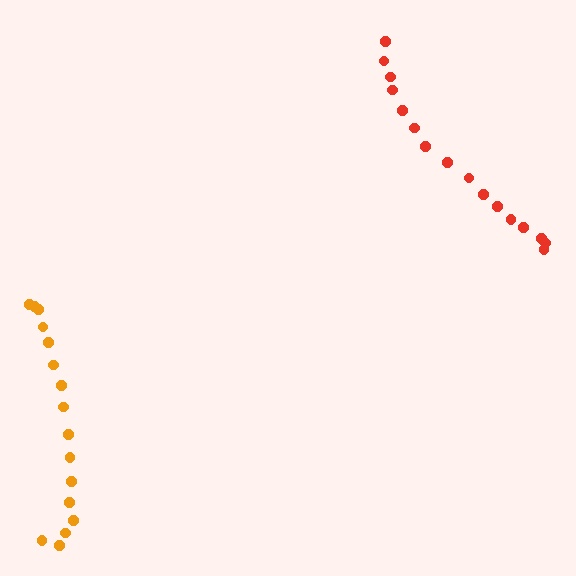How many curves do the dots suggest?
There are 2 distinct paths.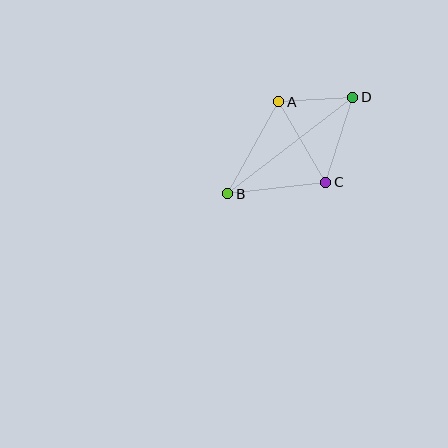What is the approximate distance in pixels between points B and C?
The distance between B and C is approximately 99 pixels.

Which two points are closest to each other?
Points A and D are closest to each other.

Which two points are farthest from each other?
Points B and D are farthest from each other.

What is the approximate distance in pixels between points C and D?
The distance between C and D is approximately 89 pixels.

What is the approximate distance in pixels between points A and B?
The distance between A and B is approximately 105 pixels.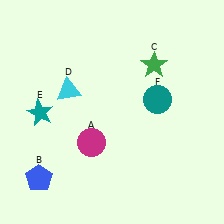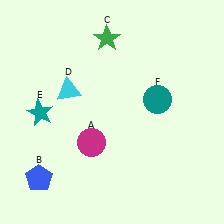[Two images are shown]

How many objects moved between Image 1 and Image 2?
1 object moved between the two images.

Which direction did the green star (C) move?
The green star (C) moved left.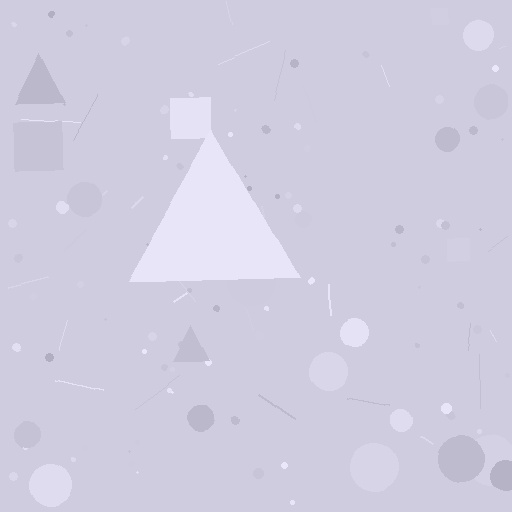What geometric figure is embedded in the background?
A triangle is embedded in the background.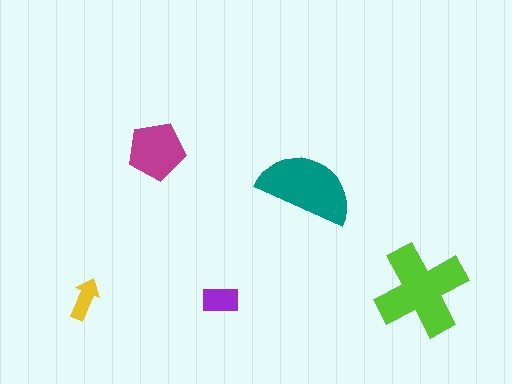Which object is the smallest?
The yellow arrow.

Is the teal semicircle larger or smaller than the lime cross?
Smaller.